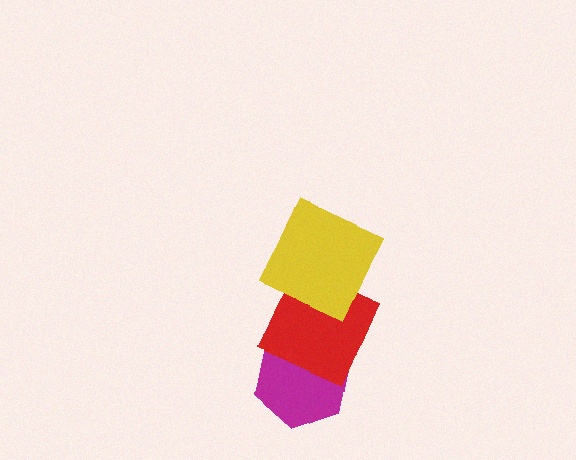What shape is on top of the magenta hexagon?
The red square is on top of the magenta hexagon.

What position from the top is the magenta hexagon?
The magenta hexagon is 3rd from the top.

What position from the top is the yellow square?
The yellow square is 1st from the top.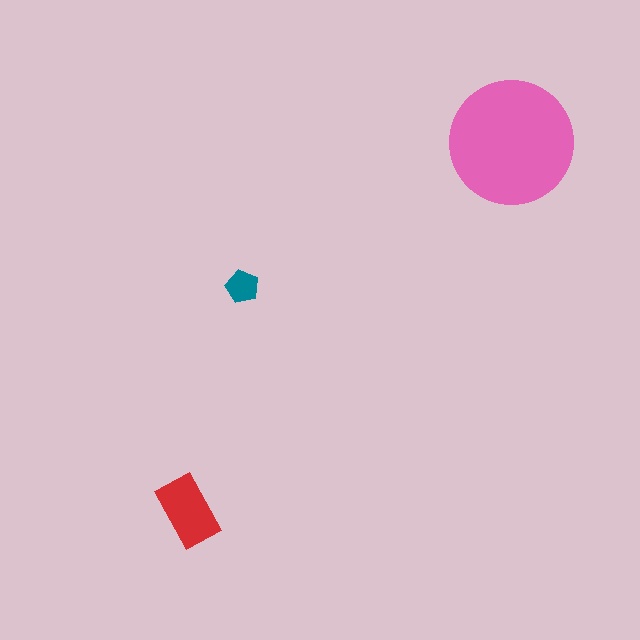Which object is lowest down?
The red rectangle is bottommost.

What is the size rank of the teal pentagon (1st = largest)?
3rd.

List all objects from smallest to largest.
The teal pentagon, the red rectangle, the pink circle.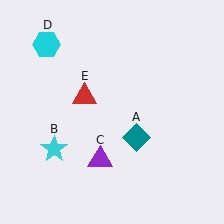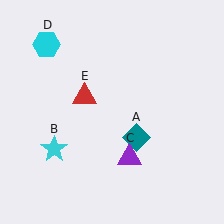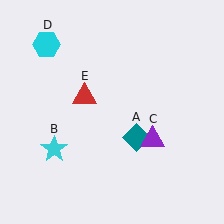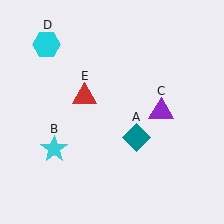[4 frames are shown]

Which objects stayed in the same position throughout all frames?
Teal diamond (object A) and cyan star (object B) and cyan hexagon (object D) and red triangle (object E) remained stationary.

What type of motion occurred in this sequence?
The purple triangle (object C) rotated counterclockwise around the center of the scene.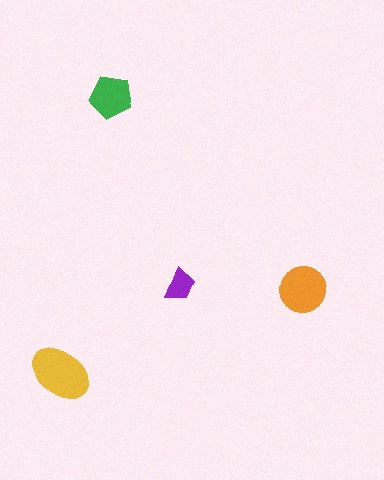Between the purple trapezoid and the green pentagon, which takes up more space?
The green pentagon.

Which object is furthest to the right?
The orange circle is rightmost.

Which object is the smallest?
The purple trapezoid.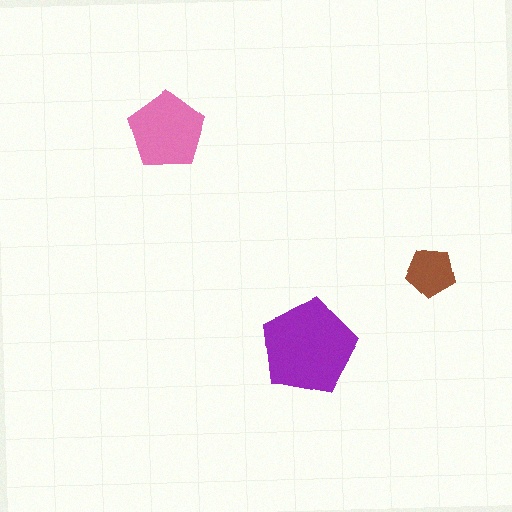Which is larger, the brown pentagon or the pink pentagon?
The pink one.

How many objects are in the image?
There are 3 objects in the image.